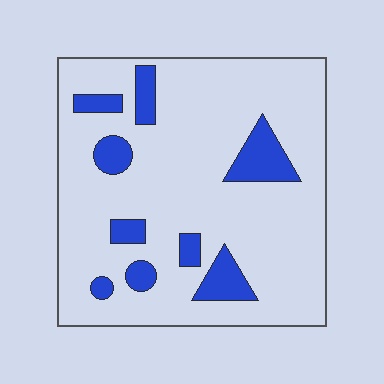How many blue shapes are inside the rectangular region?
9.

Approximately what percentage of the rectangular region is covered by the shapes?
Approximately 15%.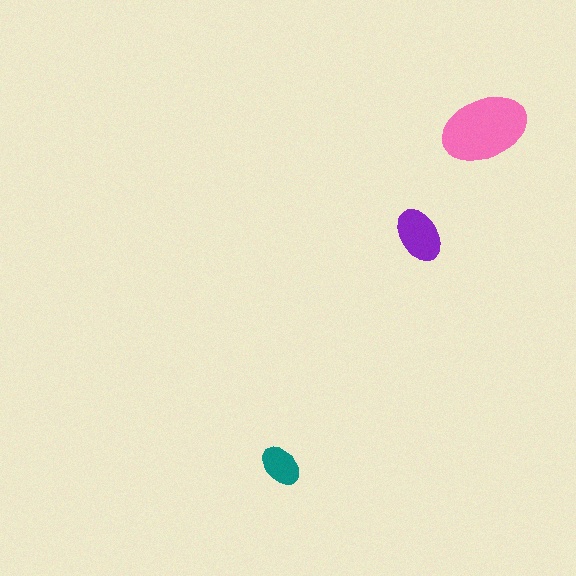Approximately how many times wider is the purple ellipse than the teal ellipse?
About 1.5 times wider.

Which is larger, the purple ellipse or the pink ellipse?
The pink one.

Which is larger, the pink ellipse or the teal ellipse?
The pink one.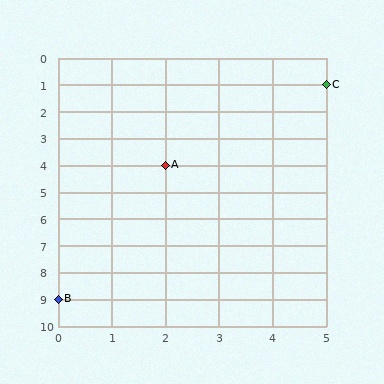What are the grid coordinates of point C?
Point C is at grid coordinates (5, 1).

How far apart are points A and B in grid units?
Points A and B are 2 columns and 5 rows apart (about 5.4 grid units diagonally).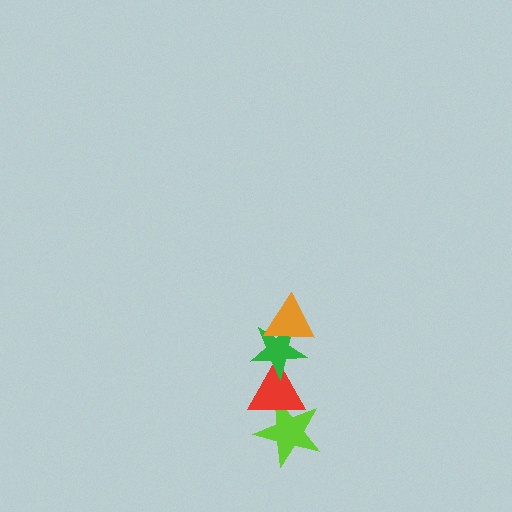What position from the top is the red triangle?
The red triangle is 3rd from the top.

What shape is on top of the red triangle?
The green star is on top of the red triangle.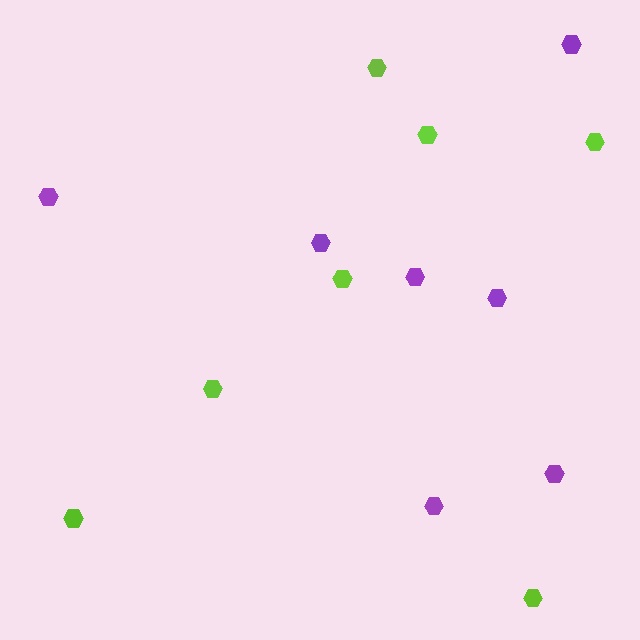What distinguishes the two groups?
There are 2 groups: one group of purple hexagons (7) and one group of lime hexagons (7).